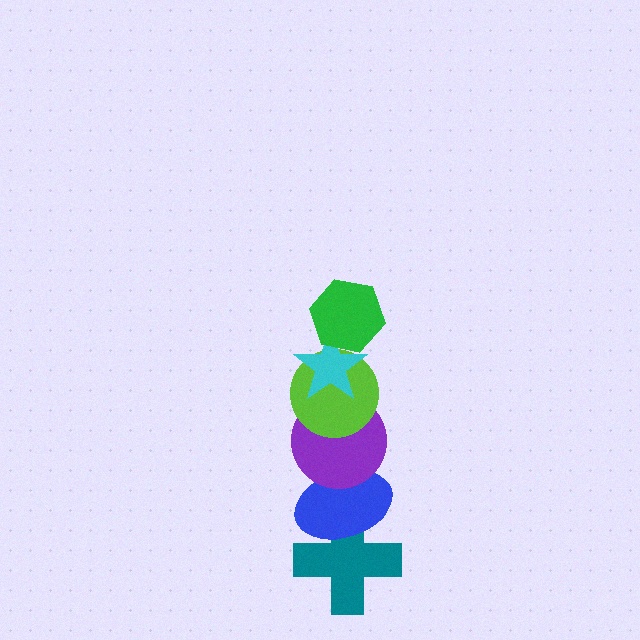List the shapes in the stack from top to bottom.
From top to bottom: the green hexagon, the cyan star, the lime circle, the purple circle, the blue ellipse, the teal cross.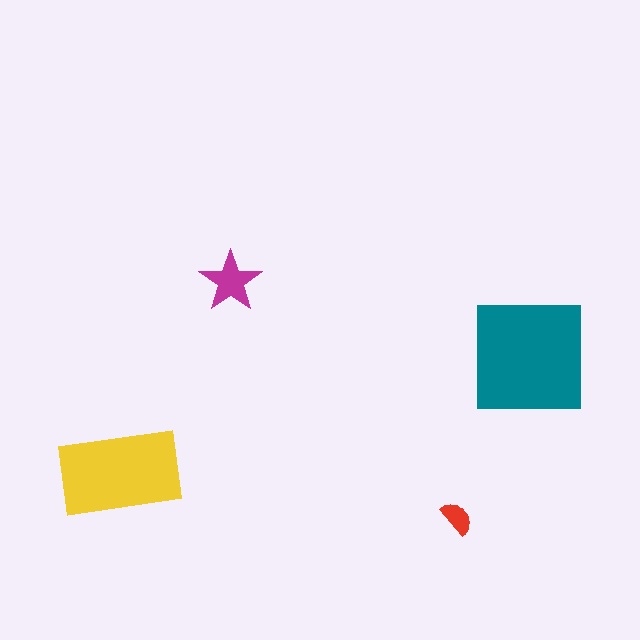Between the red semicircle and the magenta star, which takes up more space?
The magenta star.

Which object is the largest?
The teal square.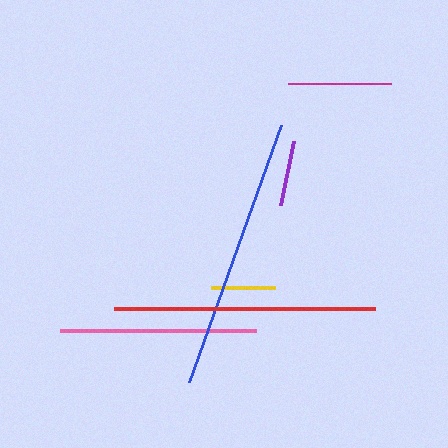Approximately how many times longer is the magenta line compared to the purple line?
The magenta line is approximately 1.6 times the length of the purple line.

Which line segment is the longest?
The blue line is the longest at approximately 273 pixels.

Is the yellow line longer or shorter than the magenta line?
The magenta line is longer than the yellow line.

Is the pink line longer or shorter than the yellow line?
The pink line is longer than the yellow line.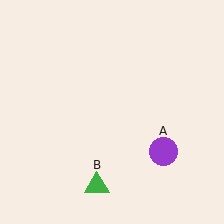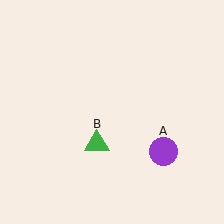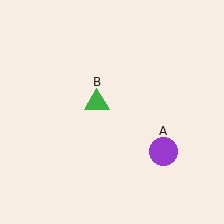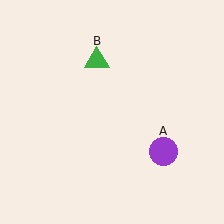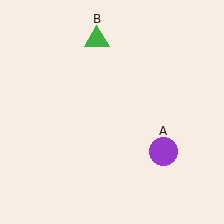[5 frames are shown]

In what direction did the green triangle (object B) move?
The green triangle (object B) moved up.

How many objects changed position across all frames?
1 object changed position: green triangle (object B).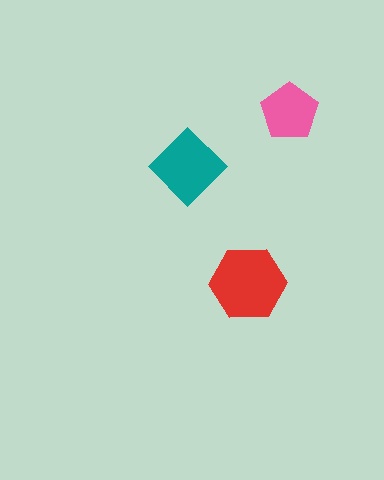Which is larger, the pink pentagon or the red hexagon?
The red hexagon.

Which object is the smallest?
The pink pentagon.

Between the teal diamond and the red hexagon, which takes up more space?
The red hexagon.